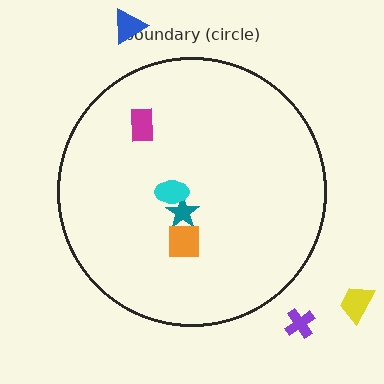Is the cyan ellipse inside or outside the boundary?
Inside.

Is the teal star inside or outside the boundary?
Inside.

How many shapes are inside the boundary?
4 inside, 3 outside.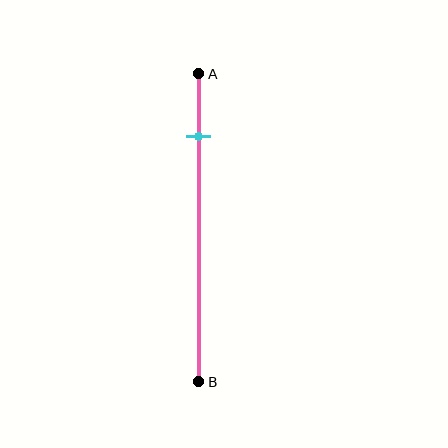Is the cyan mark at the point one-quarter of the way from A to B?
No, the mark is at about 20% from A, not at the 25% one-quarter point.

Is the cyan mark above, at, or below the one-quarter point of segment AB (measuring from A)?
The cyan mark is above the one-quarter point of segment AB.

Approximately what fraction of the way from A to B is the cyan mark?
The cyan mark is approximately 20% of the way from A to B.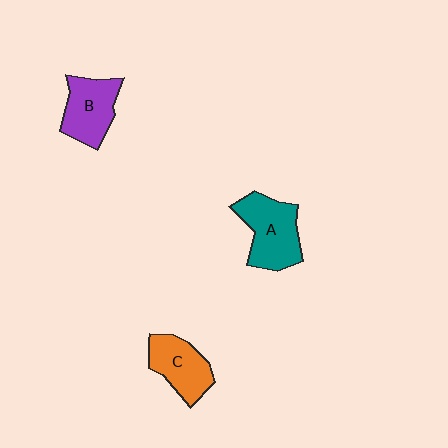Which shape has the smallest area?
Shape C (orange).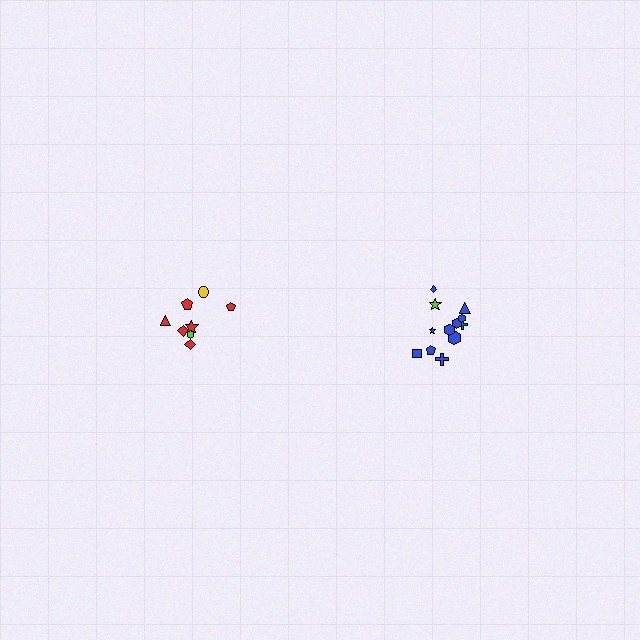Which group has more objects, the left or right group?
The right group.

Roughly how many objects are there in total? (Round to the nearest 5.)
Roughly 20 objects in total.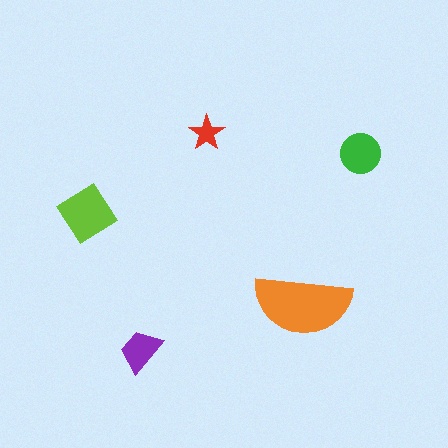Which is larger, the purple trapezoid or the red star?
The purple trapezoid.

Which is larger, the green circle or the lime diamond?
The lime diamond.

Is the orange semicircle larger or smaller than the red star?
Larger.